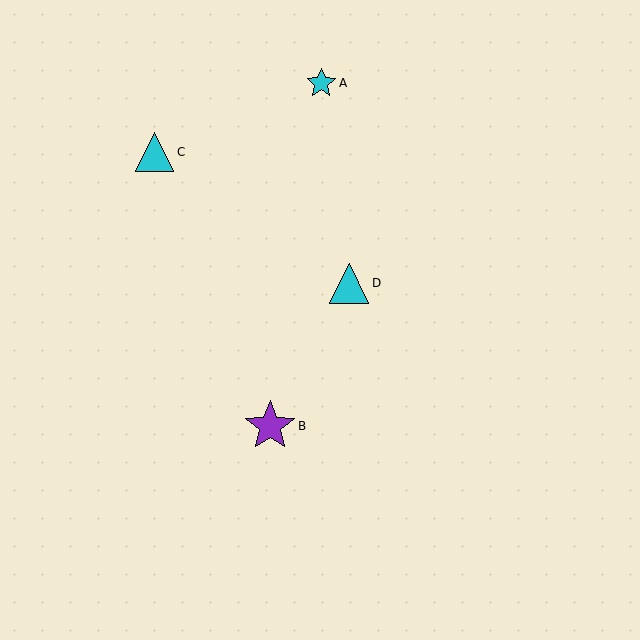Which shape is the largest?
The purple star (labeled B) is the largest.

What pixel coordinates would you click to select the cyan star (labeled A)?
Click at (321, 83) to select the cyan star A.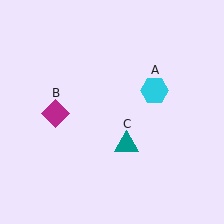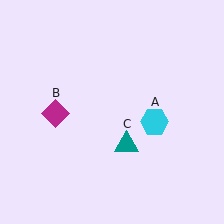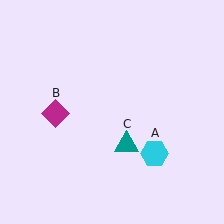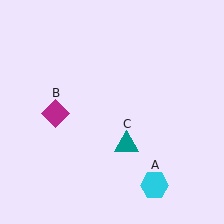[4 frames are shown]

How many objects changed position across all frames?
1 object changed position: cyan hexagon (object A).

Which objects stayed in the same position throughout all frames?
Magenta diamond (object B) and teal triangle (object C) remained stationary.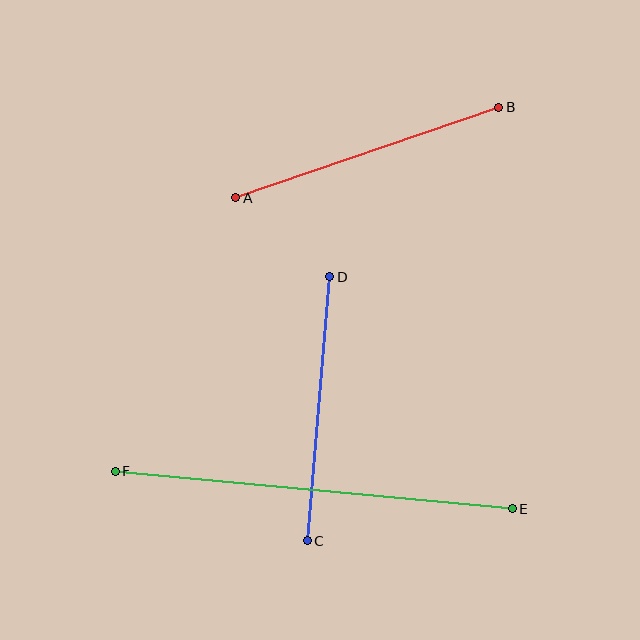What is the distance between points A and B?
The distance is approximately 278 pixels.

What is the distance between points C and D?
The distance is approximately 265 pixels.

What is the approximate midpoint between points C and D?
The midpoint is at approximately (318, 409) pixels.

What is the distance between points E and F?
The distance is approximately 399 pixels.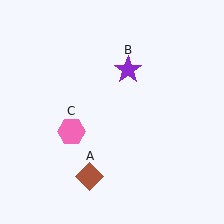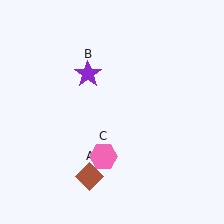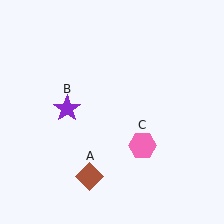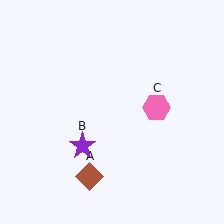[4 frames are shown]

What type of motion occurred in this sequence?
The purple star (object B), pink hexagon (object C) rotated counterclockwise around the center of the scene.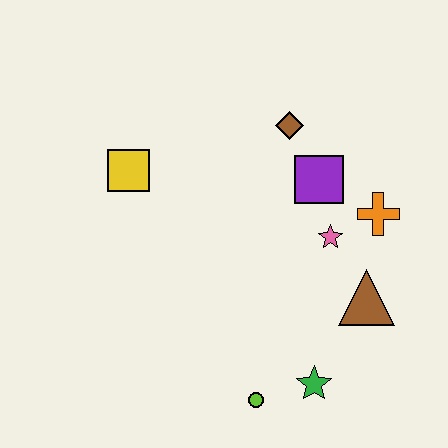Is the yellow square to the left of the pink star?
Yes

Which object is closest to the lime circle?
The green star is closest to the lime circle.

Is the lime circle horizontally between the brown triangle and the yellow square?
Yes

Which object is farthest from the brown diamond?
The lime circle is farthest from the brown diamond.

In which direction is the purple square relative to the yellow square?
The purple square is to the right of the yellow square.